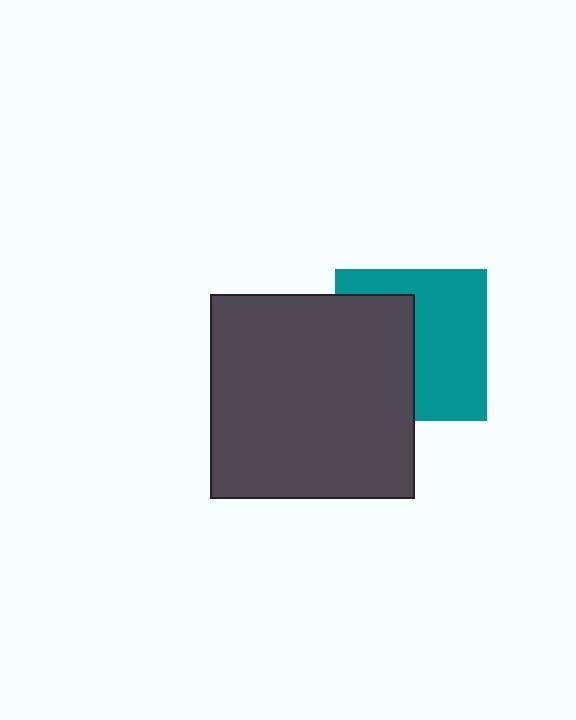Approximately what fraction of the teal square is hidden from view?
Roughly 44% of the teal square is hidden behind the dark gray square.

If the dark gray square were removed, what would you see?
You would see the complete teal square.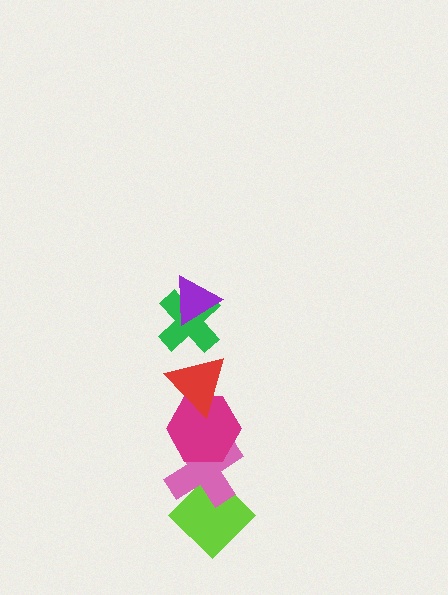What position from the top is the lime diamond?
The lime diamond is 6th from the top.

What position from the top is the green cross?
The green cross is 2nd from the top.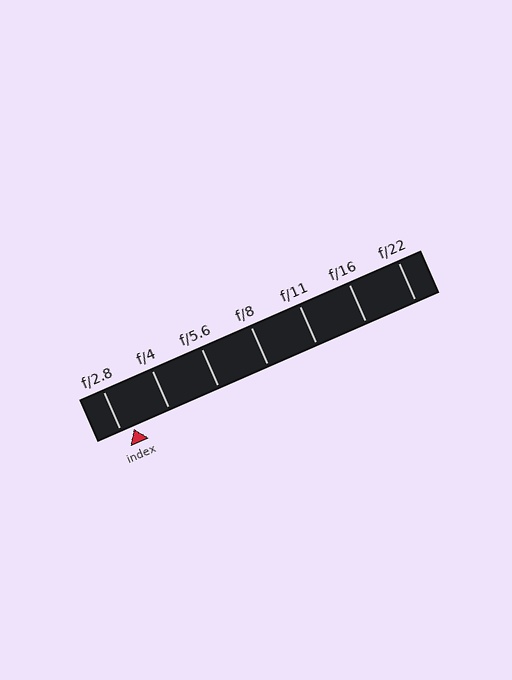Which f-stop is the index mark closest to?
The index mark is closest to f/2.8.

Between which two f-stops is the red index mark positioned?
The index mark is between f/2.8 and f/4.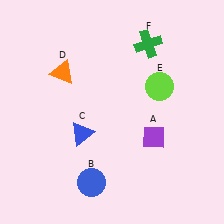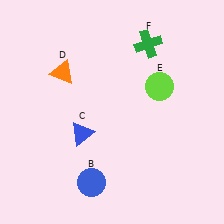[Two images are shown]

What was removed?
The purple diamond (A) was removed in Image 2.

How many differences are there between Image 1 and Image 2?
There is 1 difference between the two images.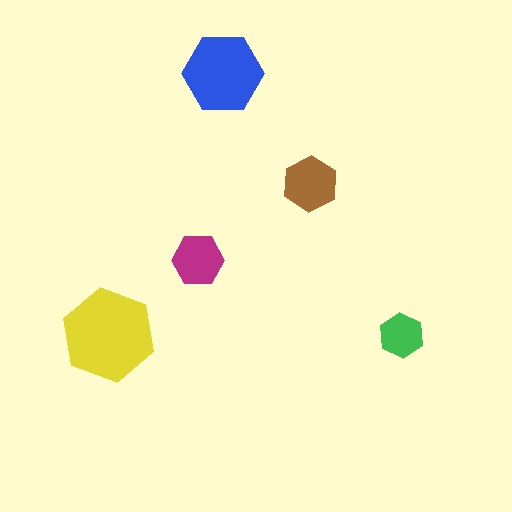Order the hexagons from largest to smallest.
the yellow one, the blue one, the brown one, the magenta one, the green one.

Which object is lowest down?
The green hexagon is bottommost.